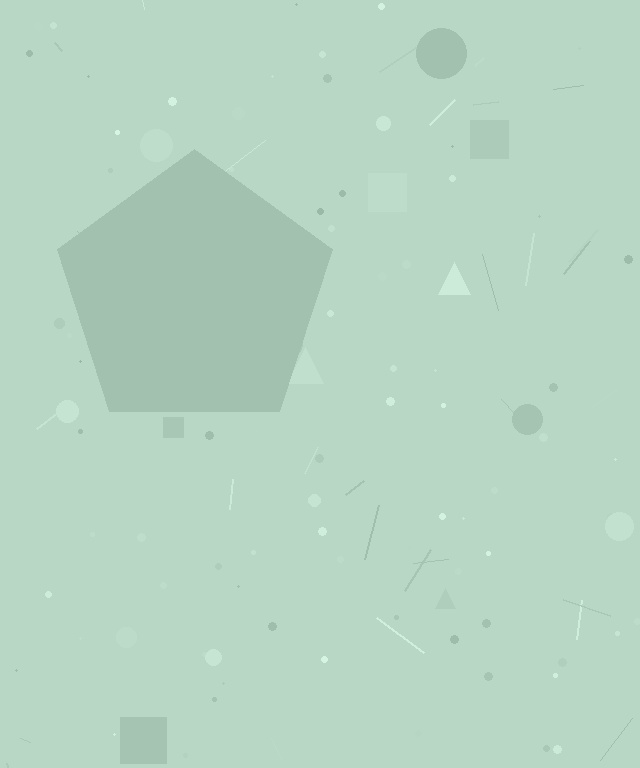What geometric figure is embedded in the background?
A pentagon is embedded in the background.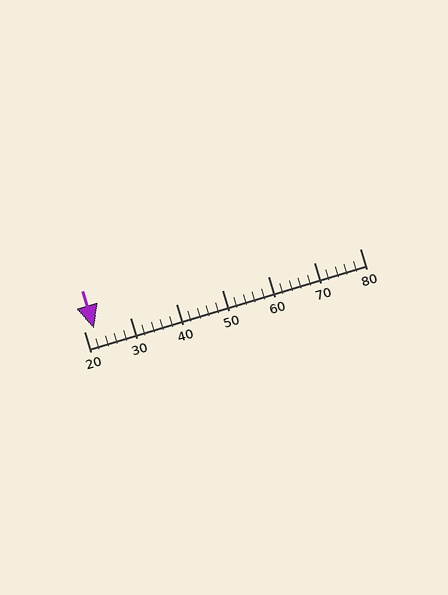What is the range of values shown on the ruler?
The ruler shows values from 20 to 80.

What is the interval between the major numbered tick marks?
The major tick marks are spaced 10 units apart.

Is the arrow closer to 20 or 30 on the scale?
The arrow is closer to 20.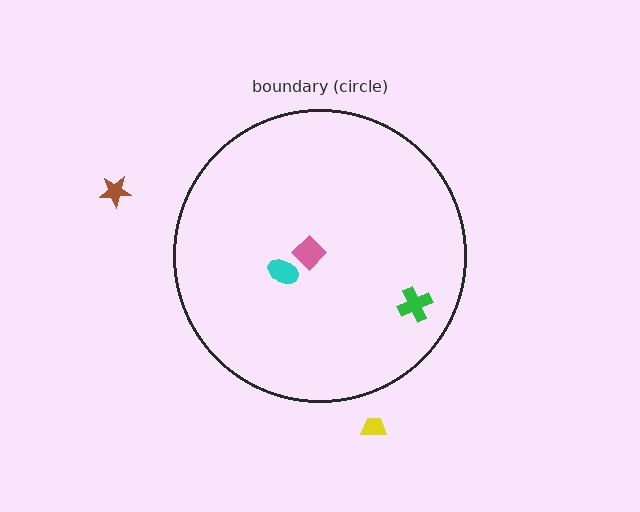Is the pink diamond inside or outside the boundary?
Inside.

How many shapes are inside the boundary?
3 inside, 2 outside.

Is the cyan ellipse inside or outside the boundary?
Inside.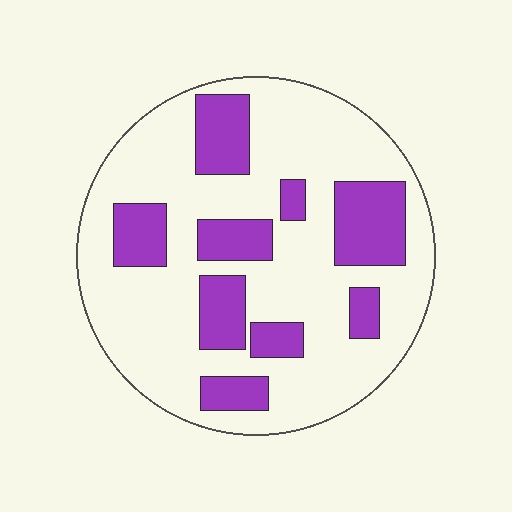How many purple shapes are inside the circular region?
9.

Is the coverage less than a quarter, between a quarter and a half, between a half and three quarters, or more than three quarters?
Between a quarter and a half.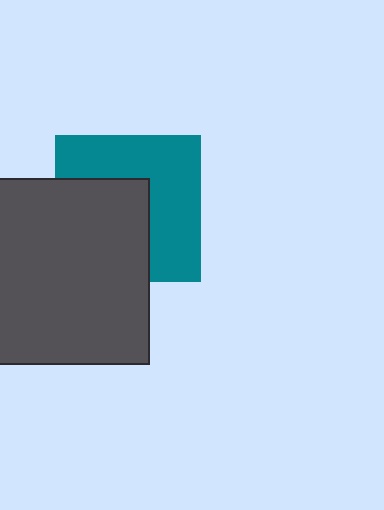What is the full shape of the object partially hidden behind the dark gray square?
The partially hidden object is a teal square.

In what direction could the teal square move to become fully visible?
The teal square could move toward the upper-right. That would shift it out from behind the dark gray square entirely.